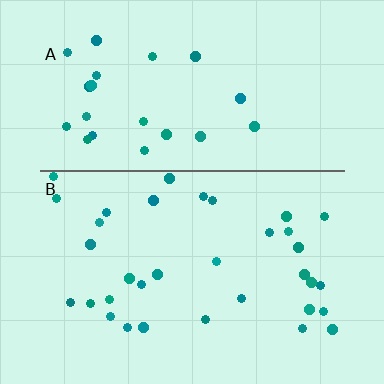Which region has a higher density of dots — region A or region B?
B (the bottom).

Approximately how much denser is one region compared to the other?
Approximately 1.4× — region B over region A.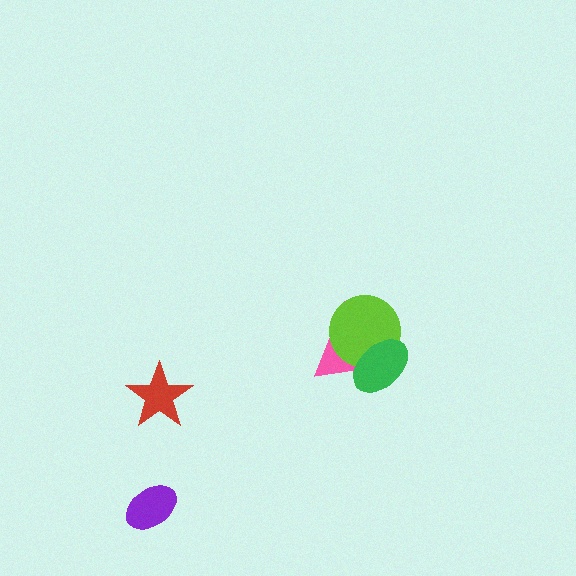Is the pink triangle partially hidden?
Yes, it is partially covered by another shape.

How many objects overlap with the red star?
0 objects overlap with the red star.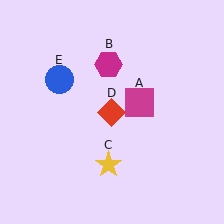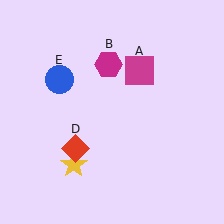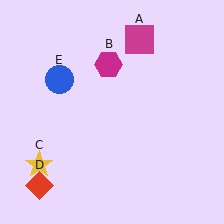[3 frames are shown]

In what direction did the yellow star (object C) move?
The yellow star (object C) moved left.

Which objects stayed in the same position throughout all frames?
Magenta hexagon (object B) and blue circle (object E) remained stationary.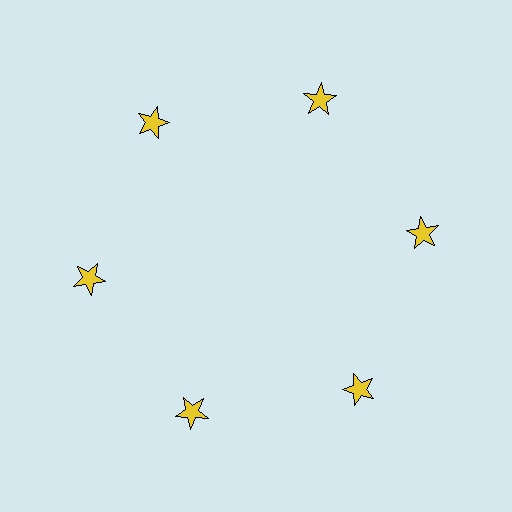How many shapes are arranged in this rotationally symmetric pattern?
There are 6 shapes, arranged in 6 groups of 1.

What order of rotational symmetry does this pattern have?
This pattern has 6-fold rotational symmetry.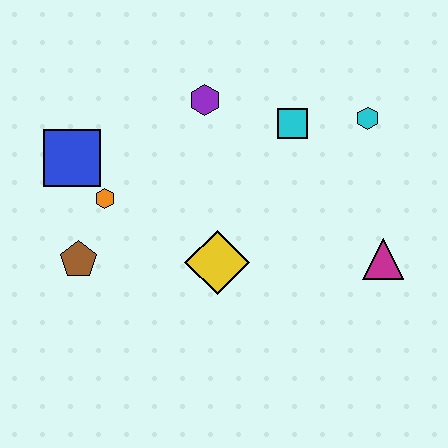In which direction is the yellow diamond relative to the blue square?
The yellow diamond is to the right of the blue square.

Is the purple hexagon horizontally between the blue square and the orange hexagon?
No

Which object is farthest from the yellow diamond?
The cyan hexagon is farthest from the yellow diamond.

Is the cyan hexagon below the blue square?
No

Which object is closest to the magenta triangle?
The cyan hexagon is closest to the magenta triangle.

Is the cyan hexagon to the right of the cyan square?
Yes